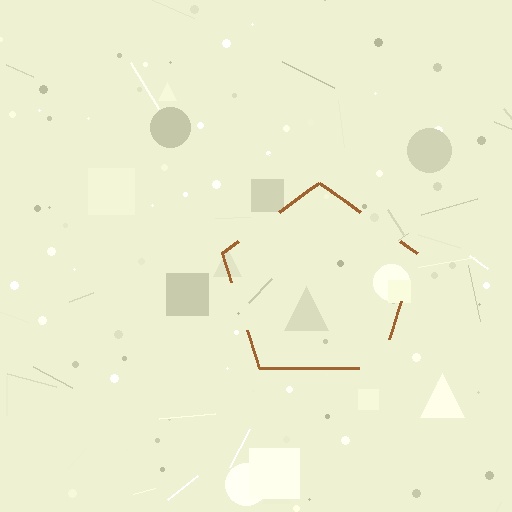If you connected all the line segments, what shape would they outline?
They would outline a pentagon.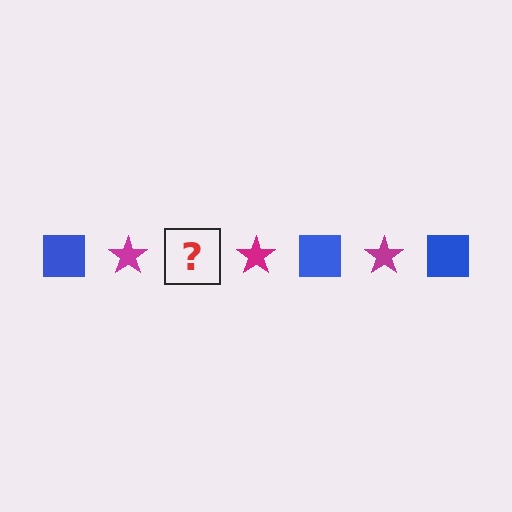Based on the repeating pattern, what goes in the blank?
The blank should be a blue square.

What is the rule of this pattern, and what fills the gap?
The rule is that the pattern alternates between blue square and magenta star. The gap should be filled with a blue square.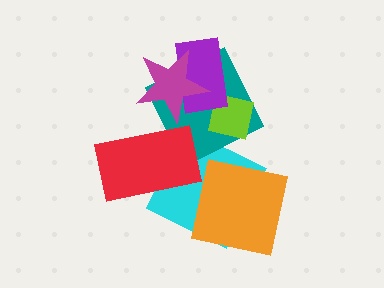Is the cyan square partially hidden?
Yes, it is partially covered by another shape.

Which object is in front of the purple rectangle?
The magenta star is in front of the purple rectangle.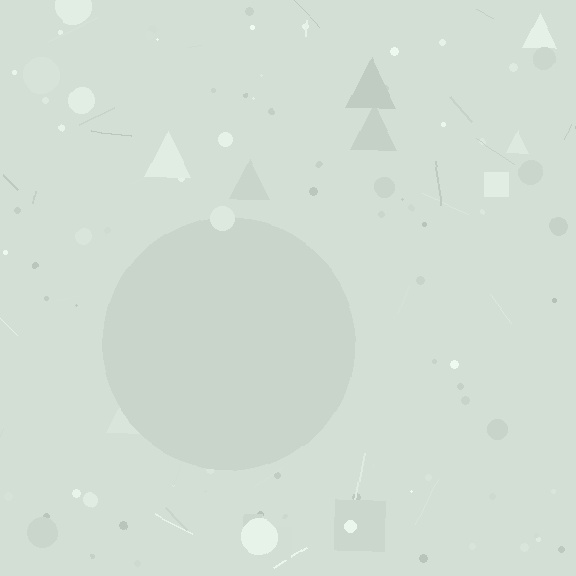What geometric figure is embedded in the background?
A circle is embedded in the background.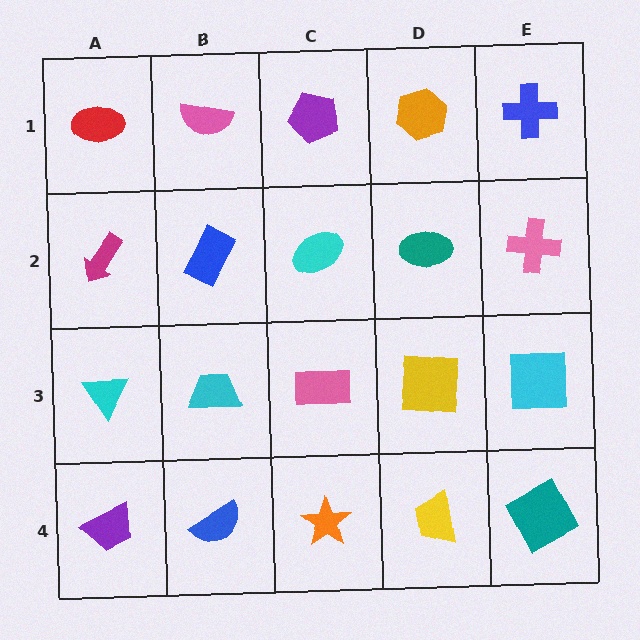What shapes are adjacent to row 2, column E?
A blue cross (row 1, column E), a cyan square (row 3, column E), a teal ellipse (row 2, column D).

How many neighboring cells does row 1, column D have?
3.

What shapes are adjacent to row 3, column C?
A cyan ellipse (row 2, column C), an orange star (row 4, column C), a cyan trapezoid (row 3, column B), a yellow square (row 3, column D).